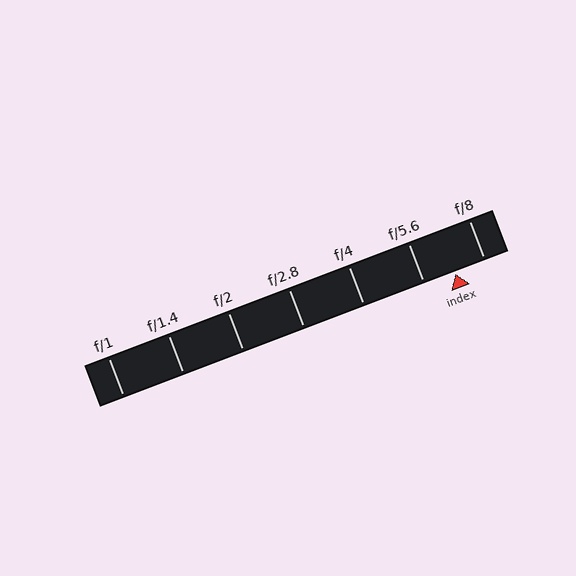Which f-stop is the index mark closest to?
The index mark is closest to f/8.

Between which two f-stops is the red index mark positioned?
The index mark is between f/5.6 and f/8.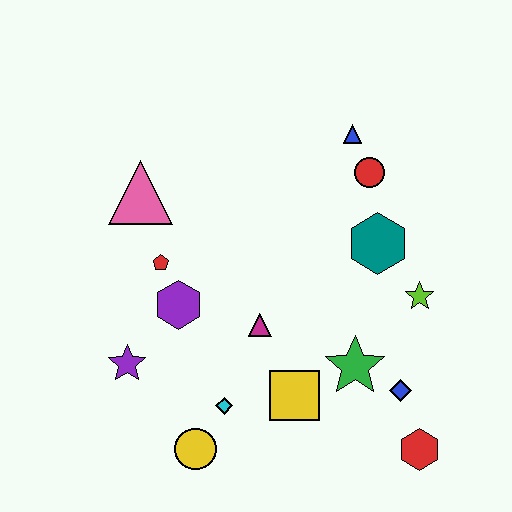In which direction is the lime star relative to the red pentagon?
The lime star is to the right of the red pentagon.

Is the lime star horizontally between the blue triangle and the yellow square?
No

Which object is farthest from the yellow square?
The blue triangle is farthest from the yellow square.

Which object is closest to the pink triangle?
The red pentagon is closest to the pink triangle.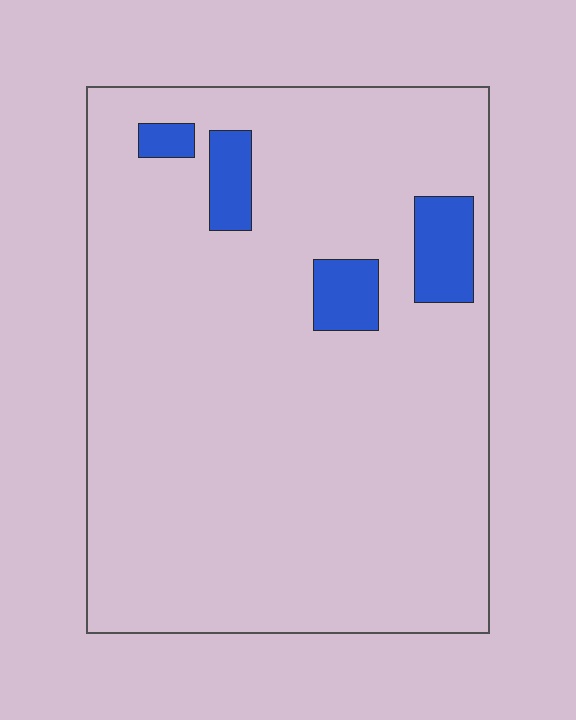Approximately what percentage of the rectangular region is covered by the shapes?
Approximately 10%.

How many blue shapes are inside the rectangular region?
4.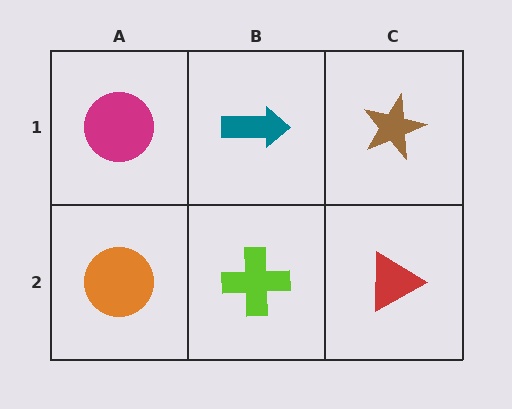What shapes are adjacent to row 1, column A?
An orange circle (row 2, column A), a teal arrow (row 1, column B).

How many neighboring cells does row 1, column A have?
2.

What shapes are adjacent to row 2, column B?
A teal arrow (row 1, column B), an orange circle (row 2, column A), a red triangle (row 2, column C).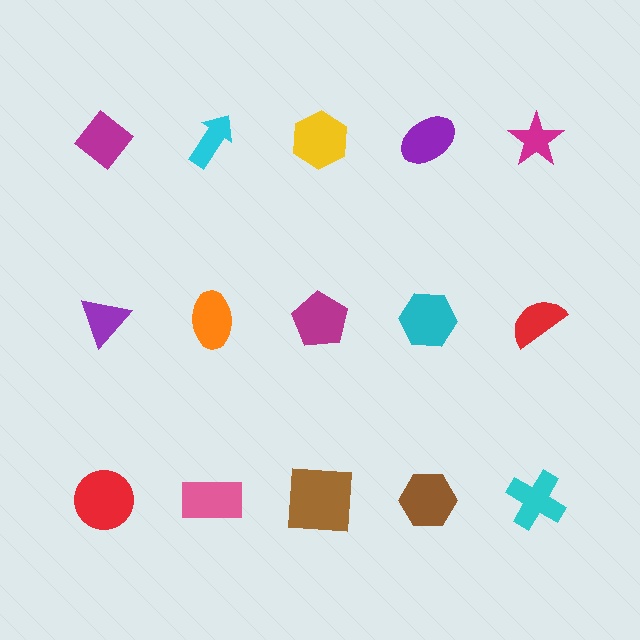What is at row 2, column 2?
An orange ellipse.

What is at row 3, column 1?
A red circle.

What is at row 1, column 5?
A magenta star.